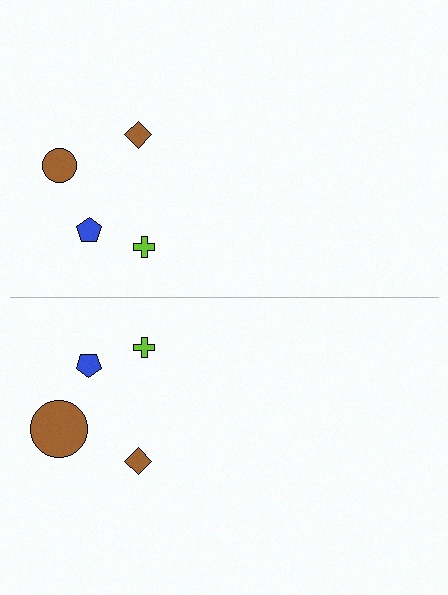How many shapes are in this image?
There are 8 shapes in this image.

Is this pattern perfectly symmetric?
No, the pattern is not perfectly symmetric. The brown circle on the bottom side has a different size than its mirror counterpart.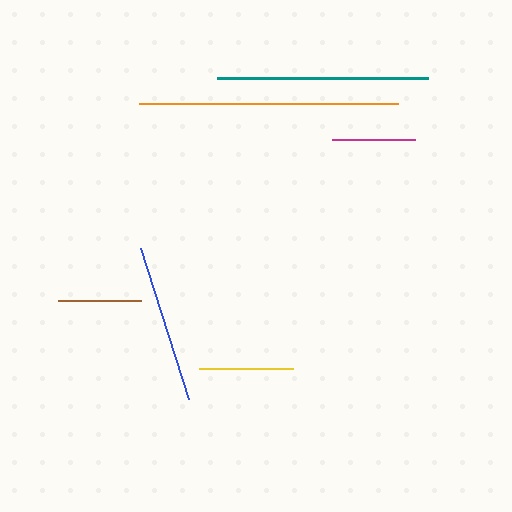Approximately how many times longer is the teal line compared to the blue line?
The teal line is approximately 1.3 times the length of the blue line.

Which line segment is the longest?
The orange line is the longest at approximately 259 pixels.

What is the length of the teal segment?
The teal segment is approximately 211 pixels long.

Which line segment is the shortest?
The magenta line is the shortest at approximately 83 pixels.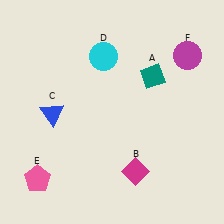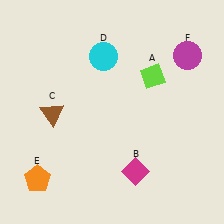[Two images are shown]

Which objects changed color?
A changed from teal to lime. C changed from blue to brown. E changed from pink to orange.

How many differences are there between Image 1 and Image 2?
There are 3 differences between the two images.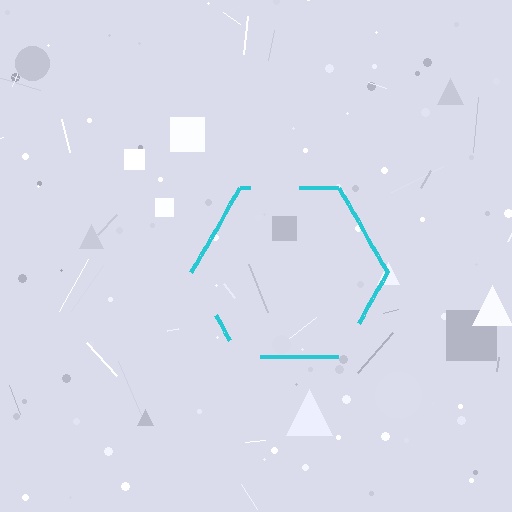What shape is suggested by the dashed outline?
The dashed outline suggests a hexagon.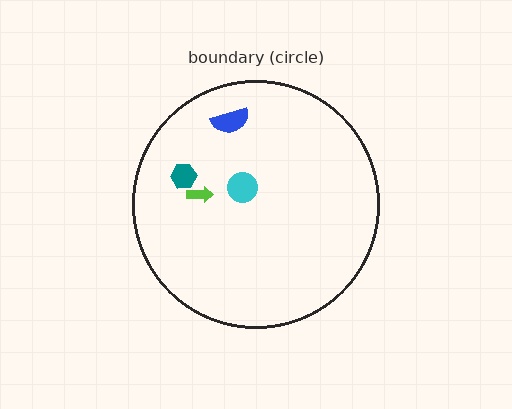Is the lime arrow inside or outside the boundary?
Inside.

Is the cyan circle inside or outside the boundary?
Inside.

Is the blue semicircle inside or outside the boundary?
Inside.